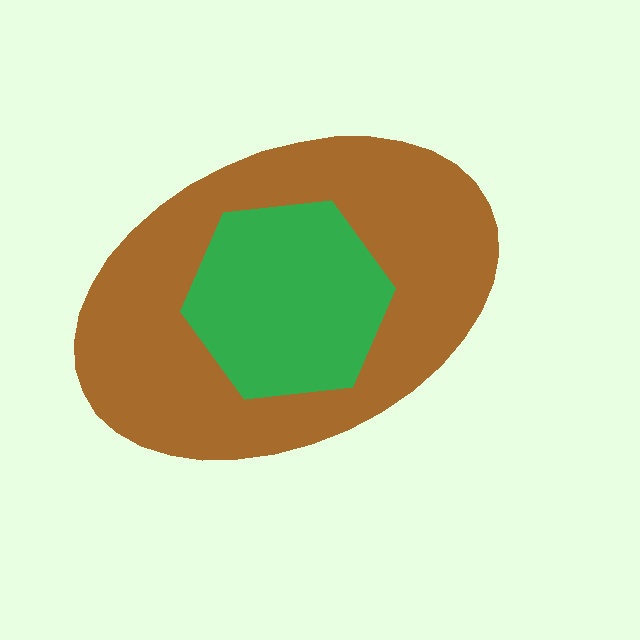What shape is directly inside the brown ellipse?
The green hexagon.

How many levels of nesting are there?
2.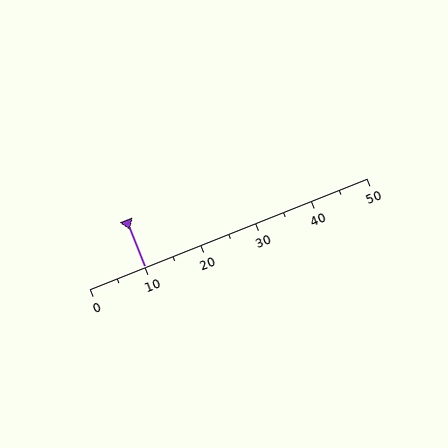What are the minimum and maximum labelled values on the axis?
The axis runs from 0 to 50.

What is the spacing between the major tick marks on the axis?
The major ticks are spaced 10 apart.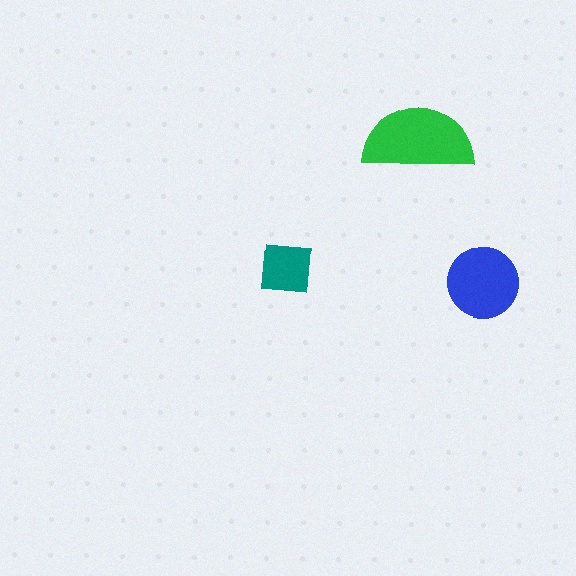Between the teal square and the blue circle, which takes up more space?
The blue circle.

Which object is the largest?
The green semicircle.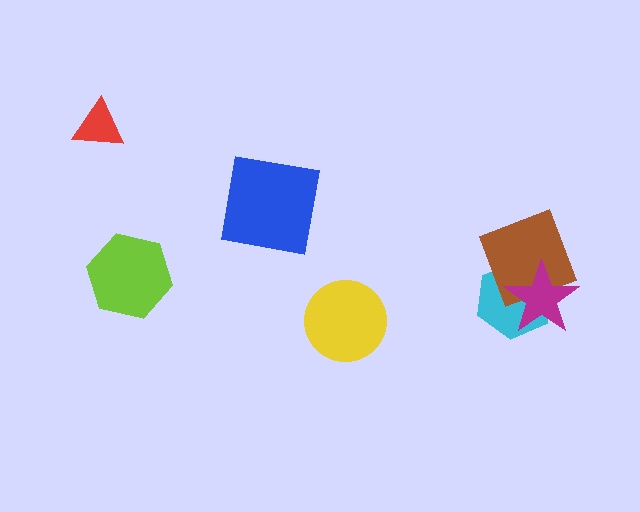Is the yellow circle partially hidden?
No, no other shape covers it.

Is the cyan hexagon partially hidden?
Yes, it is partially covered by another shape.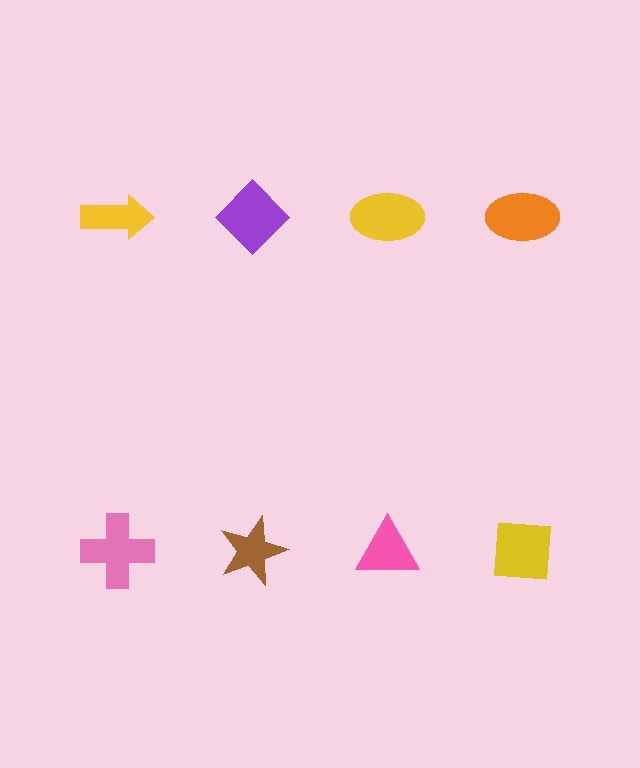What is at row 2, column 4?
A yellow square.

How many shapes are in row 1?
4 shapes.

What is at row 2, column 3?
A pink triangle.